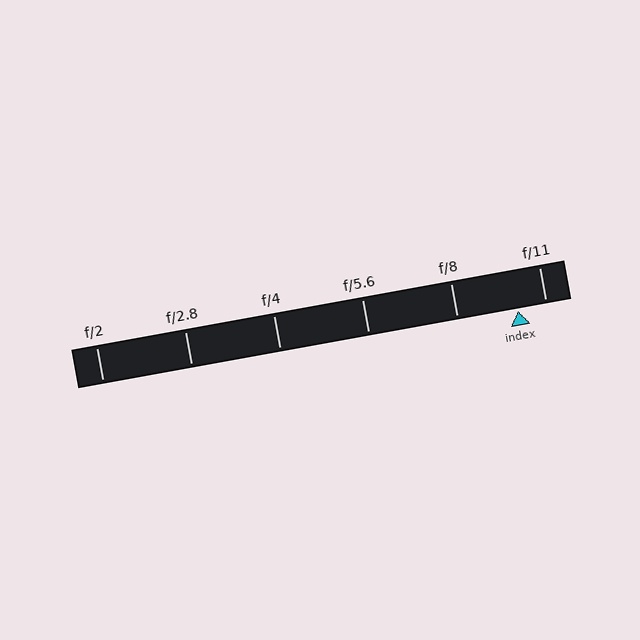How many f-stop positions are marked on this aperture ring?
There are 6 f-stop positions marked.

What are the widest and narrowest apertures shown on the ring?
The widest aperture shown is f/2 and the narrowest is f/11.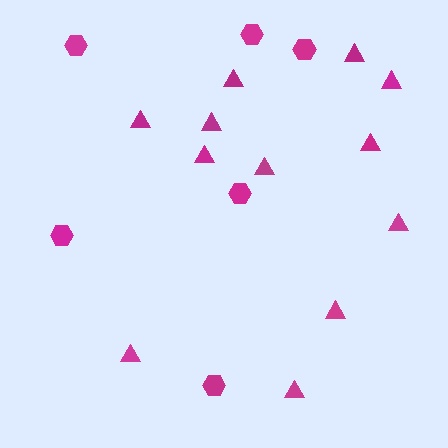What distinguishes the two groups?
There are 2 groups: one group of hexagons (6) and one group of triangles (12).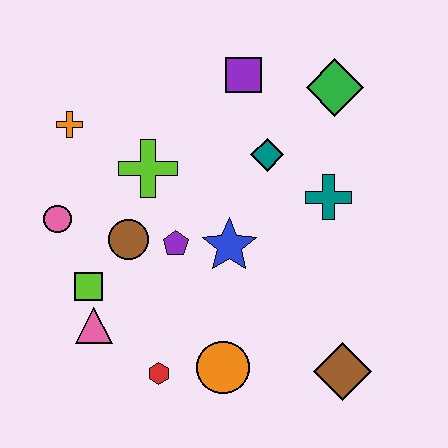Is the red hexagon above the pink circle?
No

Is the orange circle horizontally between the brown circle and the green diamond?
Yes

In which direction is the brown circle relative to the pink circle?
The brown circle is to the right of the pink circle.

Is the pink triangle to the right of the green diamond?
No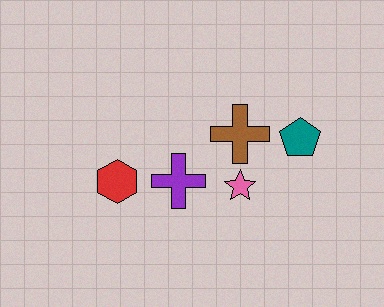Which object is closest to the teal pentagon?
The brown cross is closest to the teal pentagon.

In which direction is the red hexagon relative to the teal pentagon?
The red hexagon is to the left of the teal pentagon.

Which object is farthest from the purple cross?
The teal pentagon is farthest from the purple cross.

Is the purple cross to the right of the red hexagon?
Yes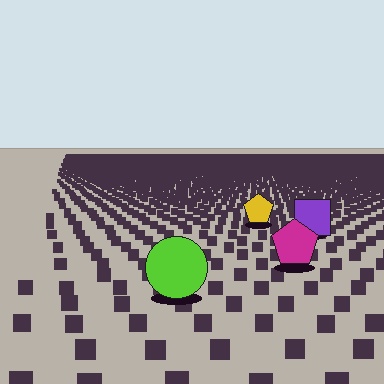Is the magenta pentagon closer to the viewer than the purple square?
Yes. The magenta pentagon is closer — you can tell from the texture gradient: the ground texture is coarser near it.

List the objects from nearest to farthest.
From nearest to farthest: the lime circle, the magenta pentagon, the purple square, the yellow pentagon.